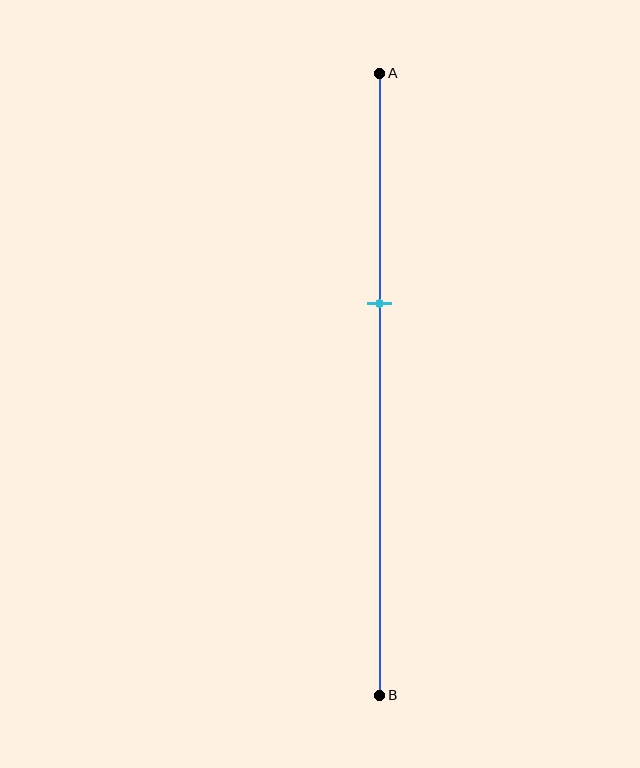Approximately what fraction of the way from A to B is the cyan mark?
The cyan mark is approximately 35% of the way from A to B.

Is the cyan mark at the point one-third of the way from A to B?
No, the mark is at about 35% from A, not at the 33% one-third point.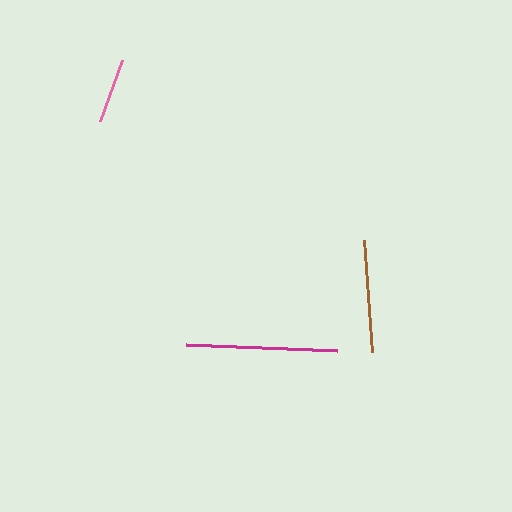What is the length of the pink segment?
The pink segment is approximately 65 pixels long.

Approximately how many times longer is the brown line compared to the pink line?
The brown line is approximately 1.7 times the length of the pink line.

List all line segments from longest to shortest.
From longest to shortest: magenta, brown, pink.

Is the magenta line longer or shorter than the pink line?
The magenta line is longer than the pink line.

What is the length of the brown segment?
The brown segment is approximately 113 pixels long.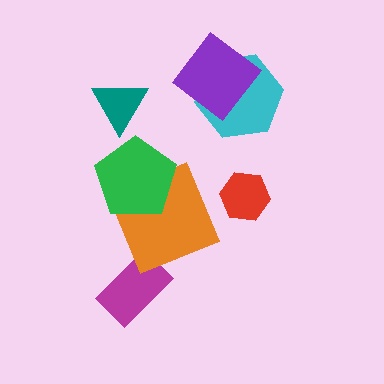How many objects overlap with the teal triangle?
0 objects overlap with the teal triangle.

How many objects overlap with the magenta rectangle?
0 objects overlap with the magenta rectangle.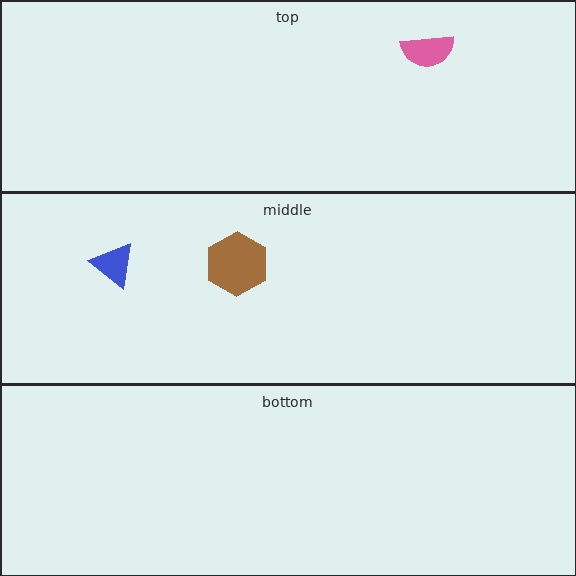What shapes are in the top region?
The pink semicircle.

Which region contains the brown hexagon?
The middle region.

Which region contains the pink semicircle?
The top region.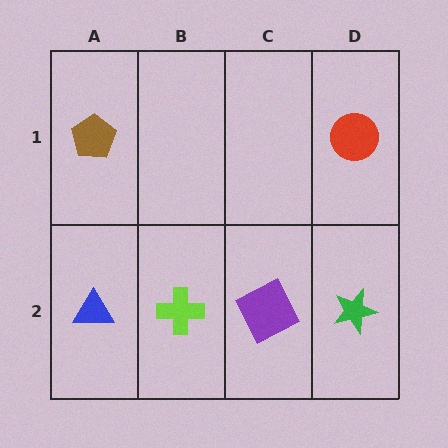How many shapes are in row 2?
4 shapes.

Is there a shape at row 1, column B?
No, that cell is empty.